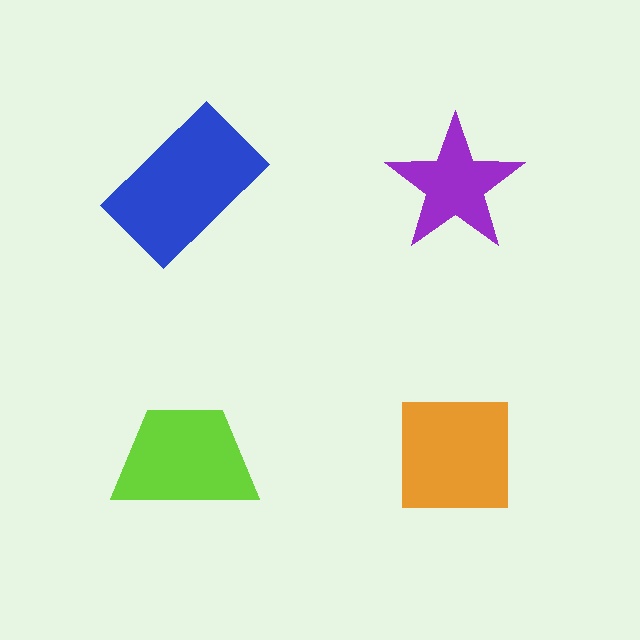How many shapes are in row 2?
2 shapes.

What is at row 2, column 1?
A lime trapezoid.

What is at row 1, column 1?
A blue rectangle.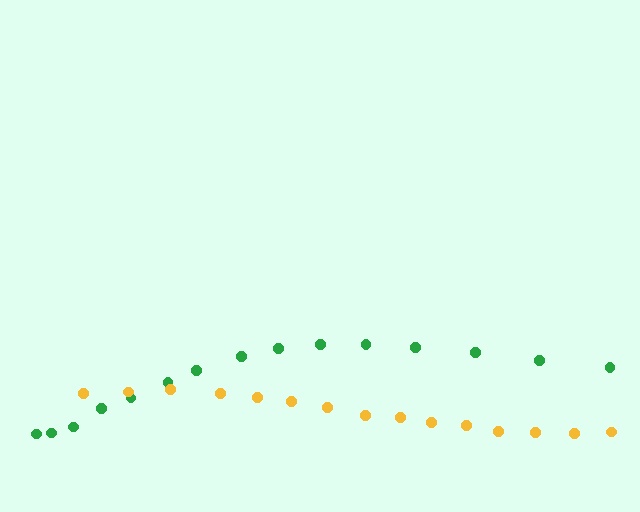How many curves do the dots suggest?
There are 2 distinct paths.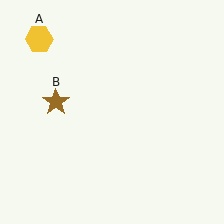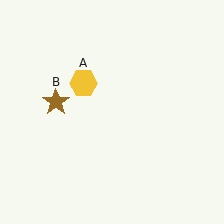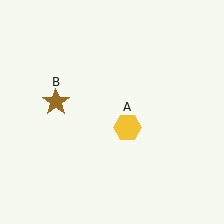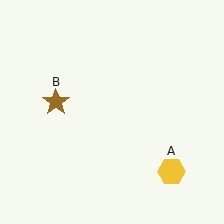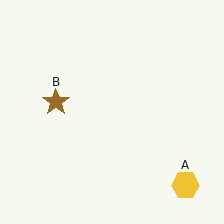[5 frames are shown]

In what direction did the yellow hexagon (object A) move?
The yellow hexagon (object A) moved down and to the right.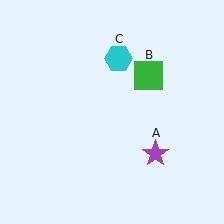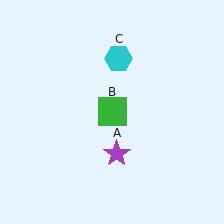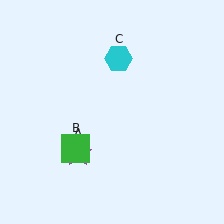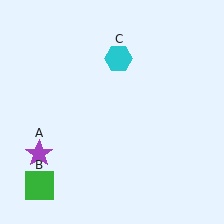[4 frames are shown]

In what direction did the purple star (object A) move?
The purple star (object A) moved left.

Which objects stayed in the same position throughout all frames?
Cyan hexagon (object C) remained stationary.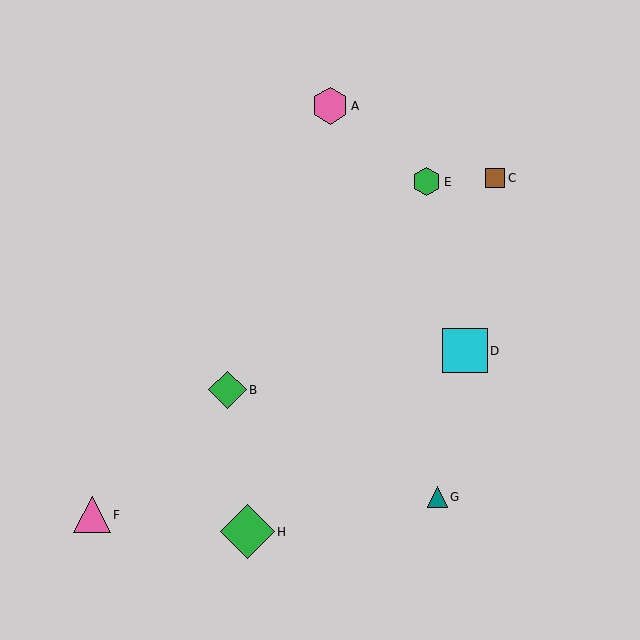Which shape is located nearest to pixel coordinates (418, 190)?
The green hexagon (labeled E) at (427, 182) is nearest to that location.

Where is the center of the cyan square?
The center of the cyan square is at (465, 351).